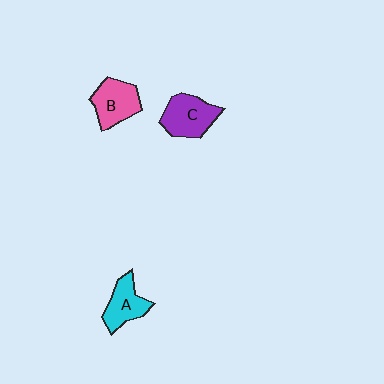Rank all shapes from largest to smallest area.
From largest to smallest: C (purple), B (pink), A (cyan).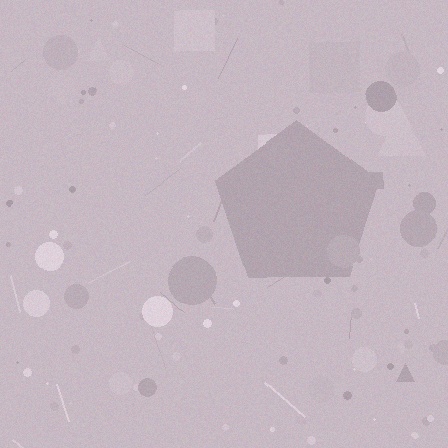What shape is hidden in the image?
A pentagon is hidden in the image.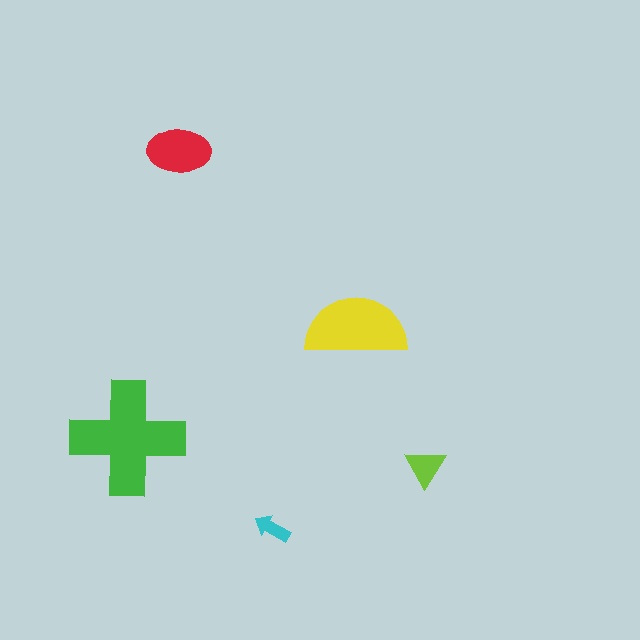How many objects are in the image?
There are 5 objects in the image.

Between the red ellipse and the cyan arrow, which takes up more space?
The red ellipse.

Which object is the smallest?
The cyan arrow.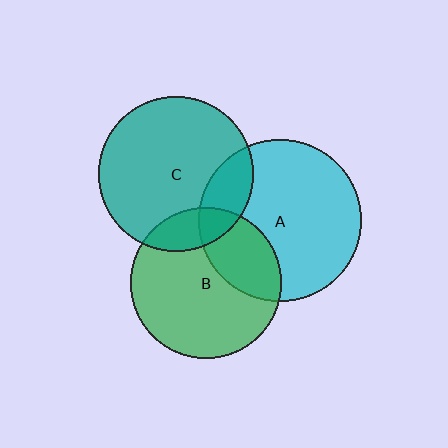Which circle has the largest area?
Circle A (cyan).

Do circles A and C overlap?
Yes.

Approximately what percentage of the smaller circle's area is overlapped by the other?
Approximately 20%.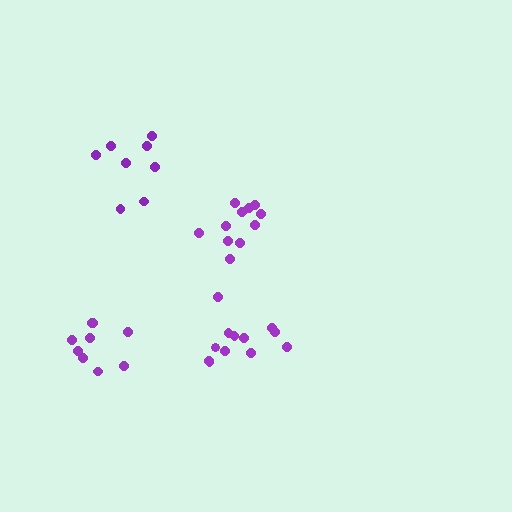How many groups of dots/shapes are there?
There are 4 groups.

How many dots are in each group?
Group 1: 11 dots, Group 2: 12 dots, Group 3: 9 dots, Group 4: 8 dots (40 total).